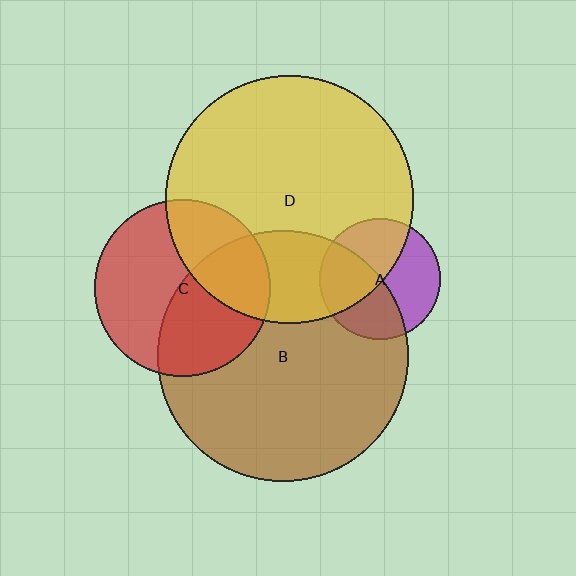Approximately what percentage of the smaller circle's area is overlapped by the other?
Approximately 45%.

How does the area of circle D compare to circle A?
Approximately 4.2 times.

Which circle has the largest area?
Circle B (brown).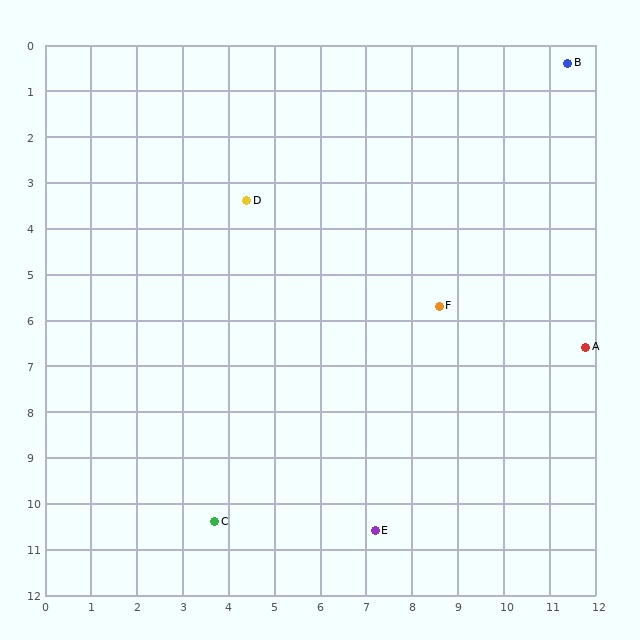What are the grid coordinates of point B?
Point B is at approximately (11.4, 0.4).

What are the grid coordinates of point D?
Point D is at approximately (4.4, 3.4).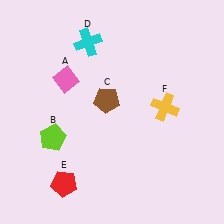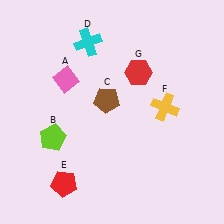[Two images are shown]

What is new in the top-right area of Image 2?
A red hexagon (G) was added in the top-right area of Image 2.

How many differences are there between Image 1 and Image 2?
There is 1 difference between the two images.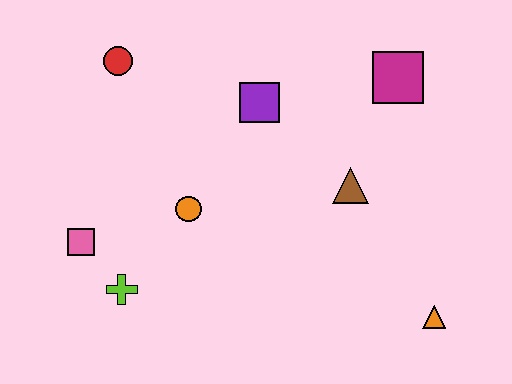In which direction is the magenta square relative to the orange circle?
The magenta square is to the right of the orange circle.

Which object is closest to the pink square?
The lime cross is closest to the pink square.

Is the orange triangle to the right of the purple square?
Yes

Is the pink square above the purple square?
No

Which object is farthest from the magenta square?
The pink square is farthest from the magenta square.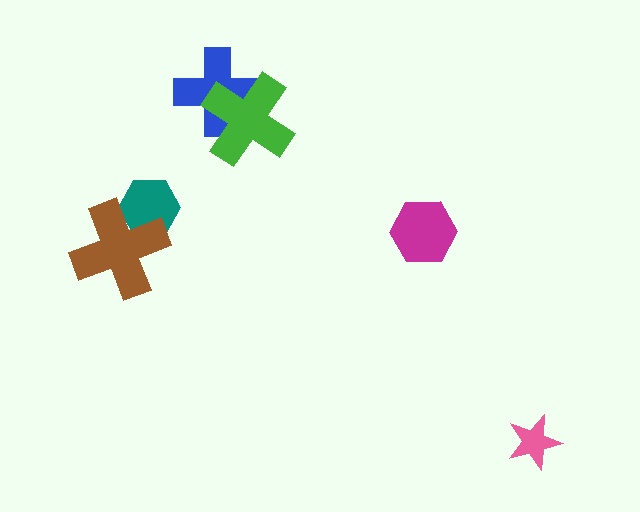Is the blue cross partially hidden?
Yes, it is partially covered by another shape.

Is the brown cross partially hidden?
No, no other shape covers it.